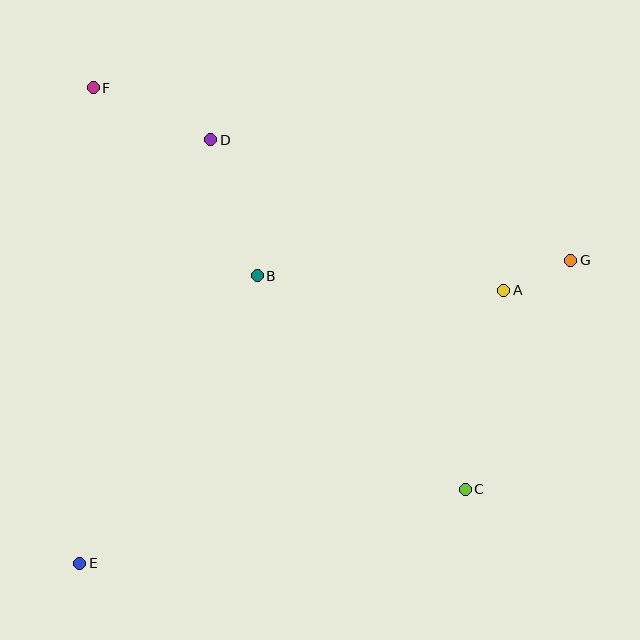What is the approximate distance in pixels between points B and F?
The distance between B and F is approximately 249 pixels.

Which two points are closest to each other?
Points A and G are closest to each other.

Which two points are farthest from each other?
Points E and G are farthest from each other.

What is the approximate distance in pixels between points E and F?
The distance between E and F is approximately 476 pixels.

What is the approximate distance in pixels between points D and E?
The distance between D and E is approximately 444 pixels.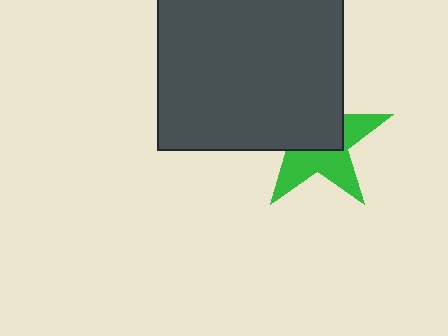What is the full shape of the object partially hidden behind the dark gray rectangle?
The partially hidden object is a green star.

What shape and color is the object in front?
The object in front is a dark gray rectangle.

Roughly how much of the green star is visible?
About half of it is visible (roughly 48%).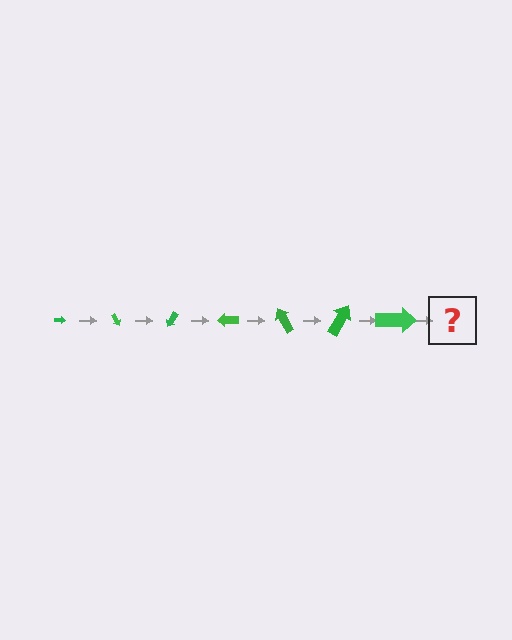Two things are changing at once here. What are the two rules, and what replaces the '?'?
The two rules are that the arrow grows larger each step and it rotates 60 degrees each step. The '?' should be an arrow, larger than the previous one and rotated 420 degrees from the start.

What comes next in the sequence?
The next element should be an arrow, larger than the previous one and rotated 420 degrees from the start.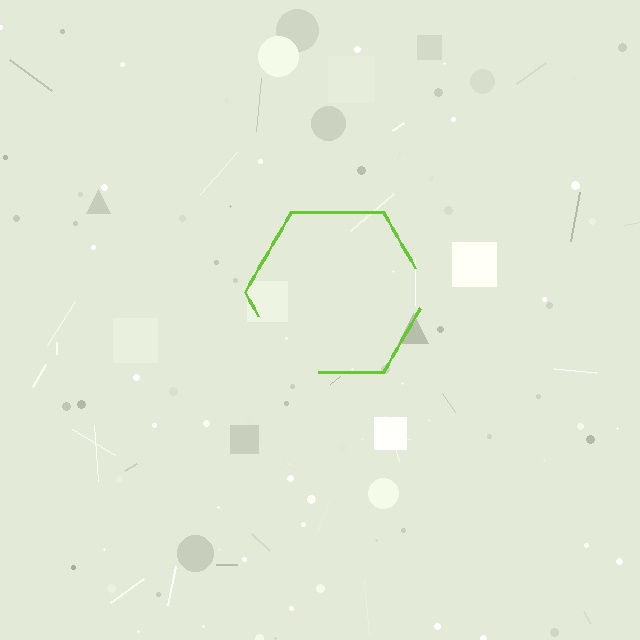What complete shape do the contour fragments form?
The contour fragments form a hexagon.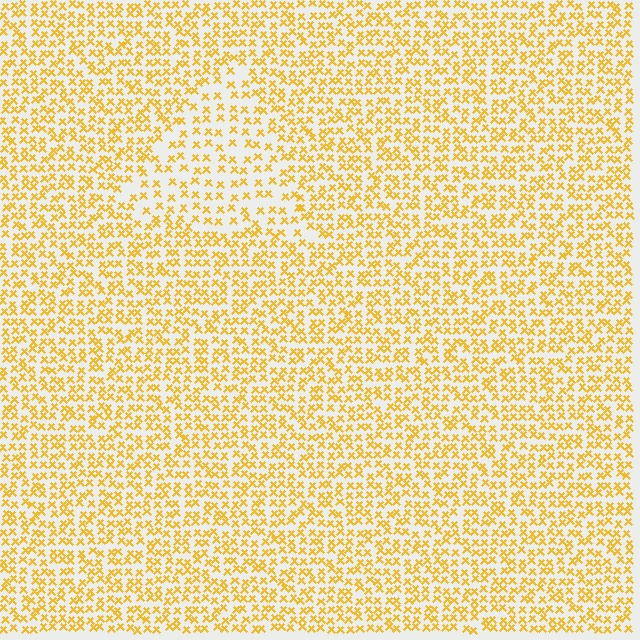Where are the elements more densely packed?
The elements are more densely packed outside the triangle boundary.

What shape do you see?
I see a triangle.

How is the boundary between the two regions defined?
The boundary is defined by a change in element density (approximately 1.7x ratio). All elements are the same color, size, and shape.